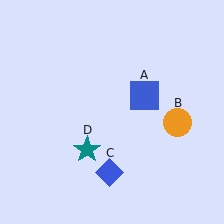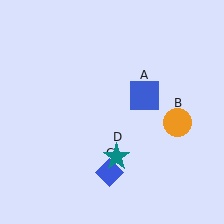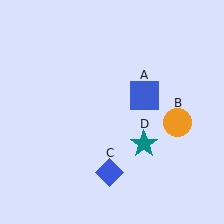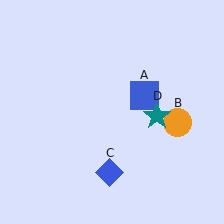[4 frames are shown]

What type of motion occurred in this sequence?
The teal star (object D) rotated counterclockwise around the center of the scene.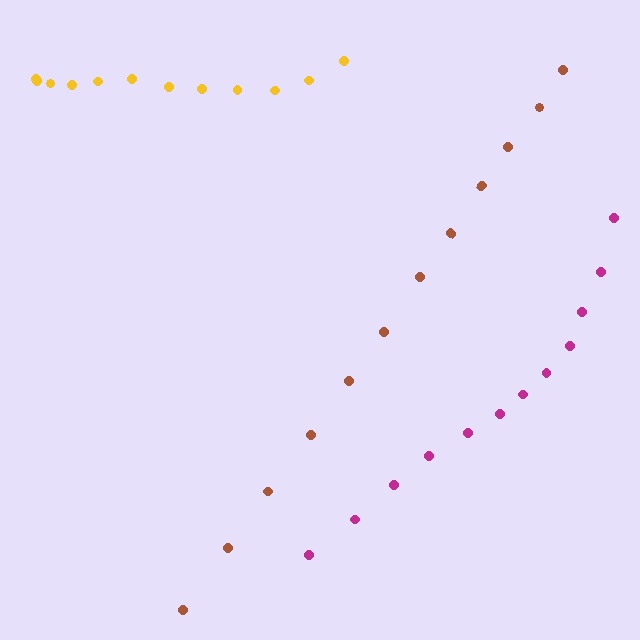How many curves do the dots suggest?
There are 3 distinct paths.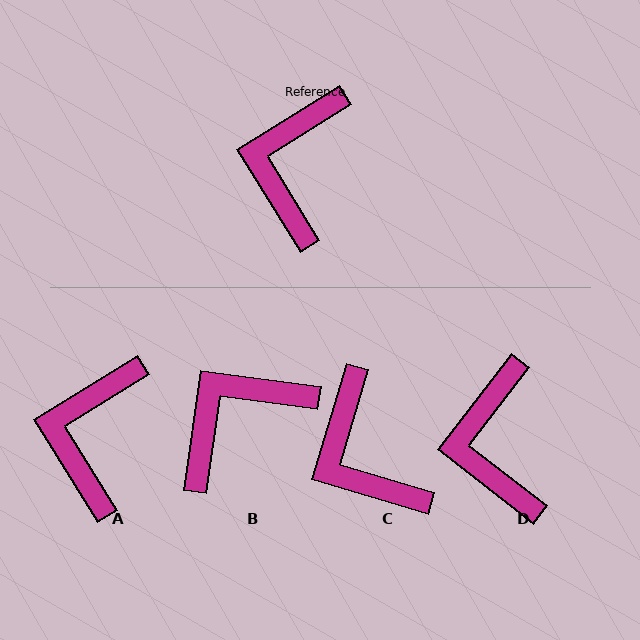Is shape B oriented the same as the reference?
No, it is off by about 40 degrees.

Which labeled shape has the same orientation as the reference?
A.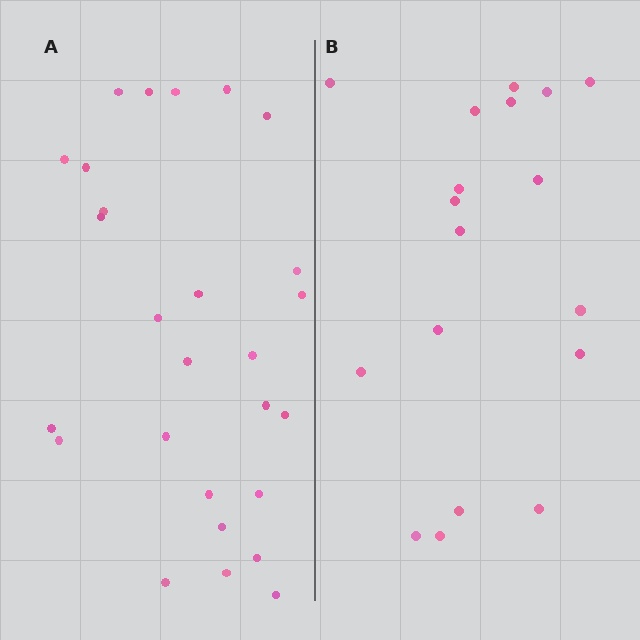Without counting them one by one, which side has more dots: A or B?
Region A (the left region) has more dots.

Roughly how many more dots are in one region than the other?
Region A has roughly 8 or so more dots than region B.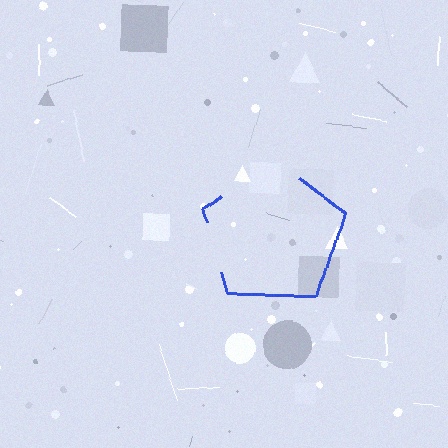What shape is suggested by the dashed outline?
The dashed outline suggests a pentagon.